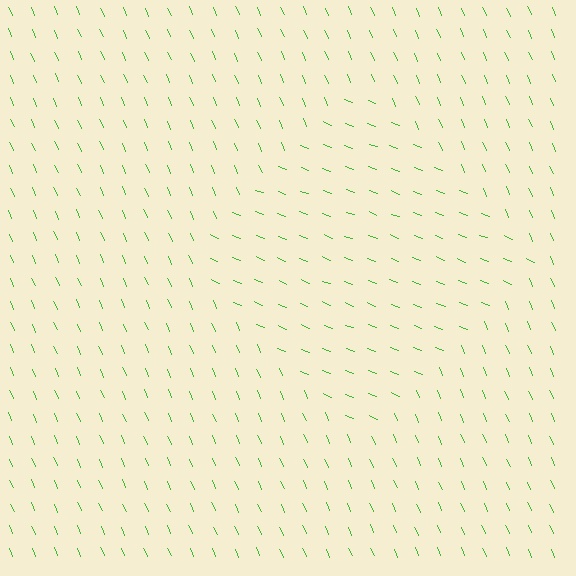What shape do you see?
I see a diamond.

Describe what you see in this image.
The image is filled with small green line segments. A diamond region in the image has lines oriented differently from the surrounding lines, creating a visible texture boundary.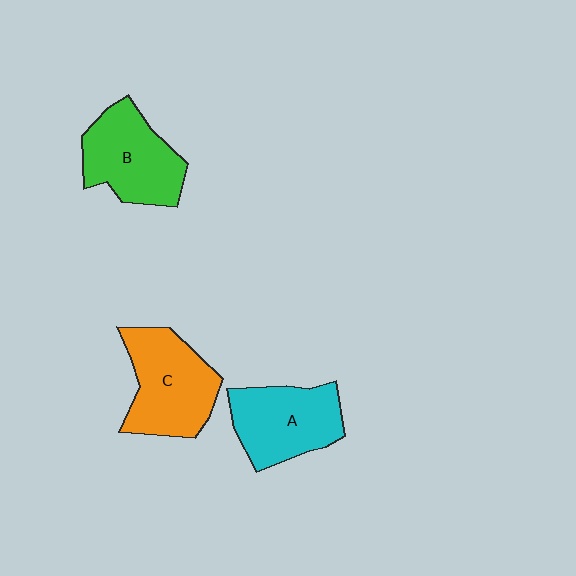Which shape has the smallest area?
Shape A (cyan).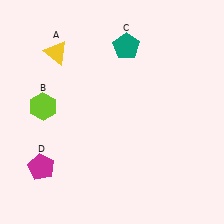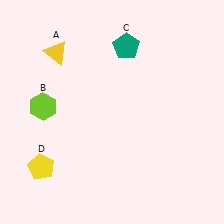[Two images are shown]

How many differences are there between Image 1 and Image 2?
There is 1 difference between the two images.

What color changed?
The pentagon (D) changed from magenta in Image 1 to yellow in Image 2.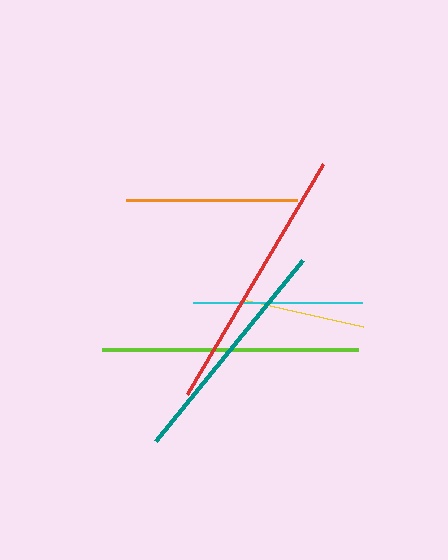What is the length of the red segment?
The red segment is approximately 267 pixels long.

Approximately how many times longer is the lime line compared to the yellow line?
The lime line is approximately 2.1 times the length of the yellow line.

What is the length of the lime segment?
The lime segment is approximately 255 pixels long.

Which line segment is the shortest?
The yellow line is the shortest at approximately 123 pixels.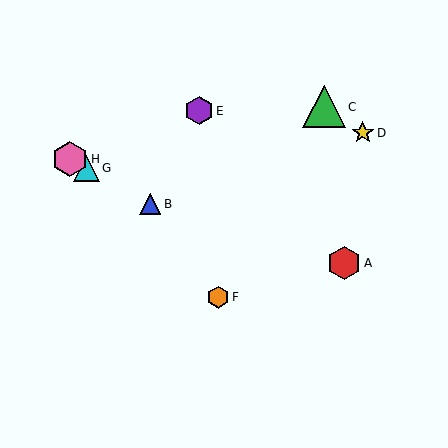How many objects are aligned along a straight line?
3 objects (B, G, H) are aligned along a straight line.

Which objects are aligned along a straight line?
Objects B, G, H are aligned along a straight line.